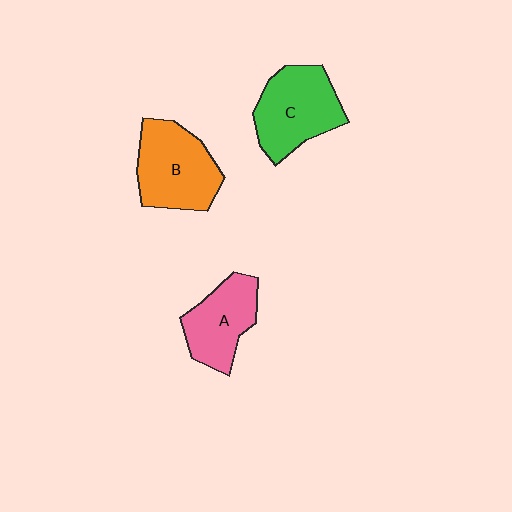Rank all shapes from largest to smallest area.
From largest to smallest: B (orange), C (green), A (pink).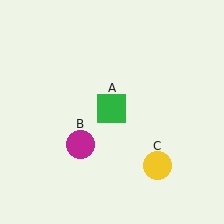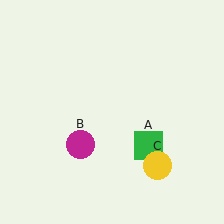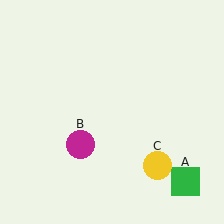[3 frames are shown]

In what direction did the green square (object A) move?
The green square (object A) moved down and to the right.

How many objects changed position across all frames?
1 object changed position: green square (object A).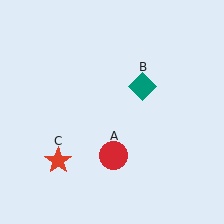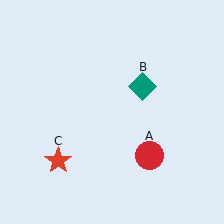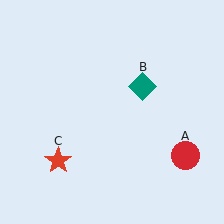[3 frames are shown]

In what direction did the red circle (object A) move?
The red circle (object A) moved right.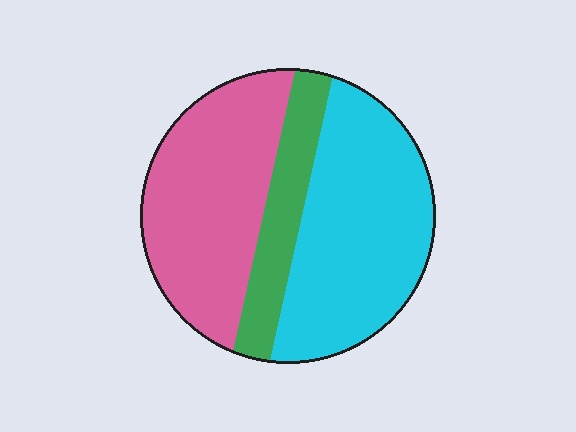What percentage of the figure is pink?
Pink takes up about two fifths (2/5) of the figure.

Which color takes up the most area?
Cyan, at roughly 45%.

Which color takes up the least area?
Green, at roughly 15%.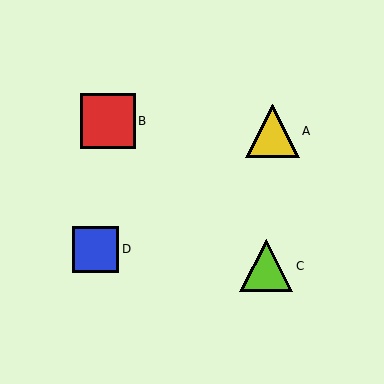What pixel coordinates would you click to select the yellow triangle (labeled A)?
Click at (273, 131) to select the yellow triangle A.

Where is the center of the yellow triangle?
The center of the yellow triangle is at (273, 131).